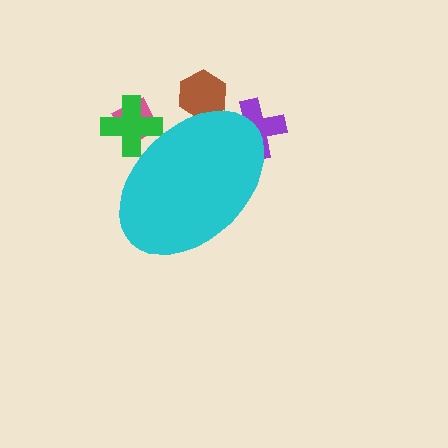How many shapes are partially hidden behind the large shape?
4 shapes are partially hidden.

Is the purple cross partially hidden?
Yes, the purple cross is partially hidden behind the cyan ellipse.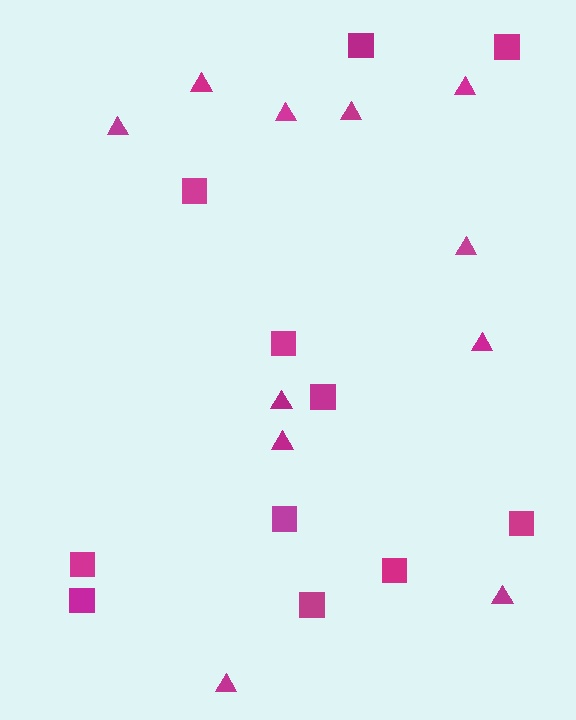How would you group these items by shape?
There are 2 groups: one group of squares (11) and one group of triangles (11).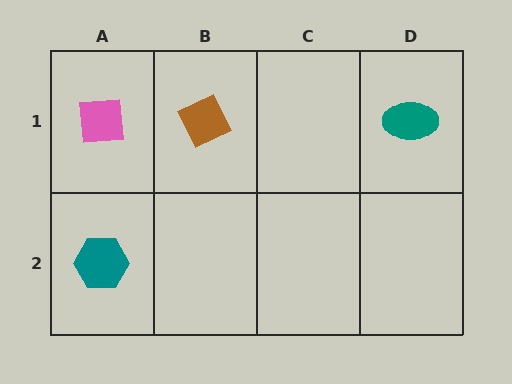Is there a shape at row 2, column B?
No, that cell is empty.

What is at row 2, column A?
A teal hexagon.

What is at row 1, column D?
A teal ellipse.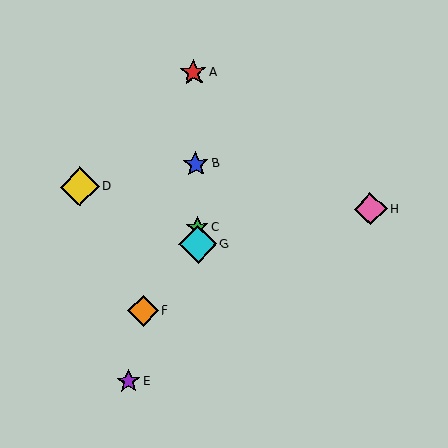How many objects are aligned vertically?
4 objects (A, B, C, G) are aligned vertically.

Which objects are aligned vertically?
Objects A, B, C, G are aligned vertically.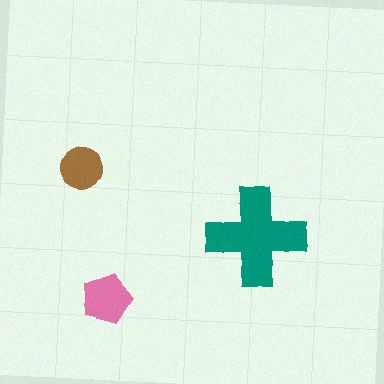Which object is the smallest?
The brown circle.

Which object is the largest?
The teal cross.